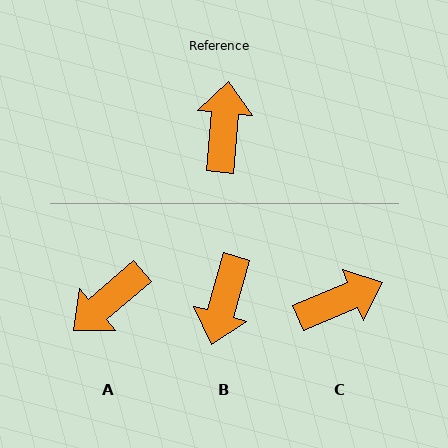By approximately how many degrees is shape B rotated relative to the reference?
Approximately 169 degrees counter-clockwise.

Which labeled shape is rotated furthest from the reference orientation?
B, about 169 degrees away.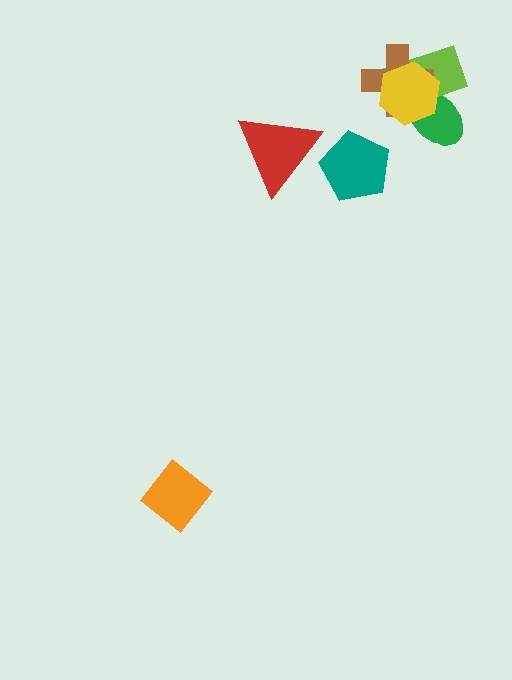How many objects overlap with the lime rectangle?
3 objects overlap with the lime rectangle.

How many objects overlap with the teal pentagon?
0 objects overlap with the teal pentagon.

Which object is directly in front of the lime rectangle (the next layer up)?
The brown cross is directly in front of the lime rectangle.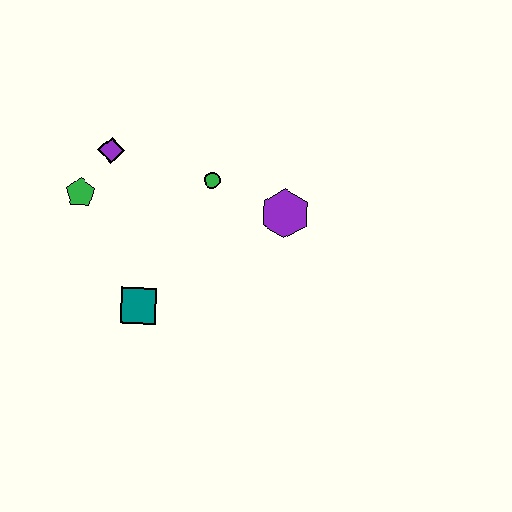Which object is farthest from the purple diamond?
The purple hexagon is farthest from the purple diamond.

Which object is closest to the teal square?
The green pentagon is closest to the teal square.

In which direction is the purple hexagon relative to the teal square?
The purple hexagon is to the right of the teal square.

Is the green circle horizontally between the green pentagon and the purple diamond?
No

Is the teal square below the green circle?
Yes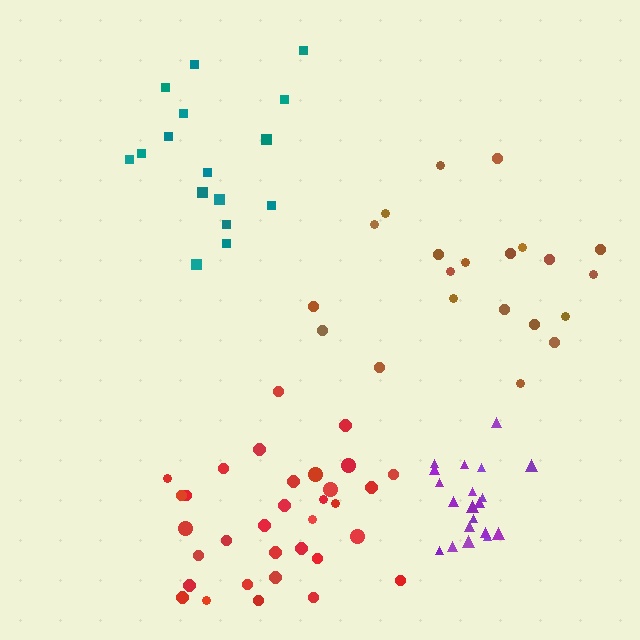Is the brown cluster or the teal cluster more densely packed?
Brown.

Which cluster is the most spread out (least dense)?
Teal.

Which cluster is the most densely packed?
Purple.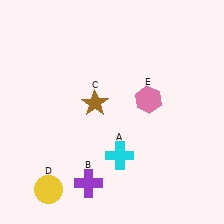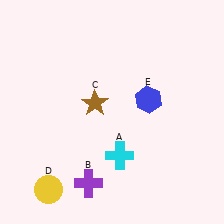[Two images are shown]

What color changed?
The hexagon (E) changed from pink in Image 1 to blue in Image 2.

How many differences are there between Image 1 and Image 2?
There is 1 difference between the two images.